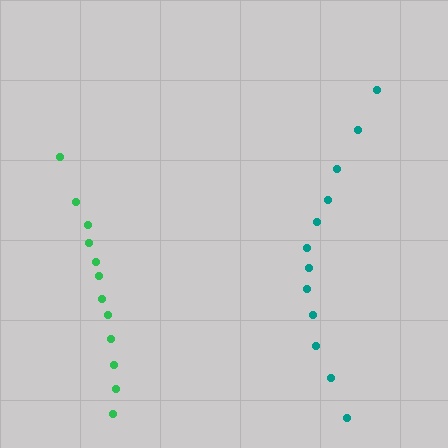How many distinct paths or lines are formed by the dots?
There are 2 distinct paths.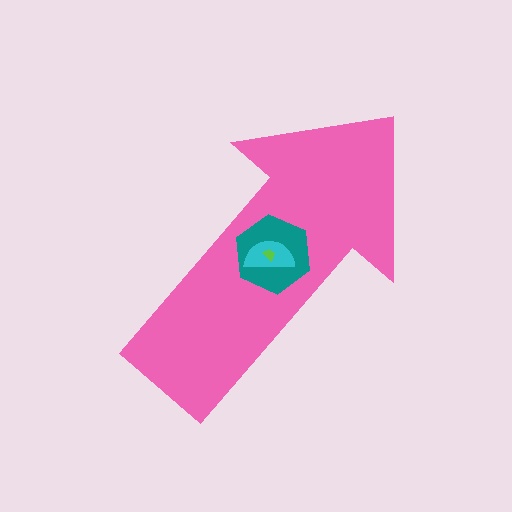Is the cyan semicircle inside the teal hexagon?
Yes.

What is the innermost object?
The lime trapezoid.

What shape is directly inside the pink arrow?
The teal hexagon.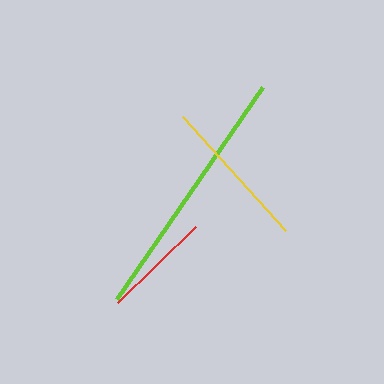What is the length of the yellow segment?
The yellow segment is approximately 153 pixels long.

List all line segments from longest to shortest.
From longest to shortest: lime, yellow, red.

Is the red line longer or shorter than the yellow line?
The yellow line is longer than the red line.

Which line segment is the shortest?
The red line is the shortest at approximately 109 pixels.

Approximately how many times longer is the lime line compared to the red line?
The lime line is approximately 2.4 times the length of the red line.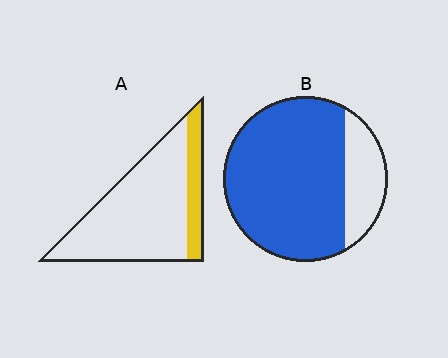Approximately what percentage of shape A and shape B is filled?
A is approximately 20% and B is approximately 80%.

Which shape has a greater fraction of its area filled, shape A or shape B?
Shape B.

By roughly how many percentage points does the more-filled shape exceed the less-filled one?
By roughly 60 percentage points (B over A).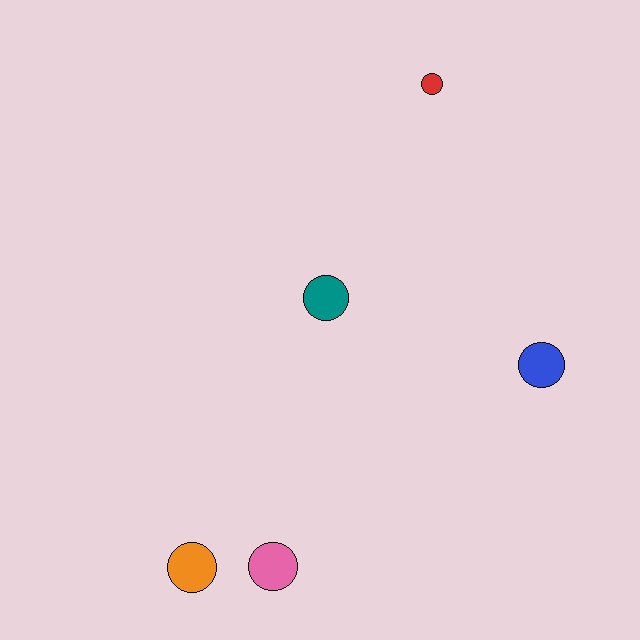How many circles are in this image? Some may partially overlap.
There are 5 circles.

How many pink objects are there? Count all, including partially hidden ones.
There is 1 pink object.